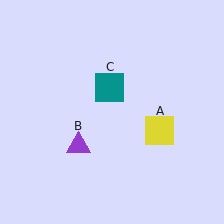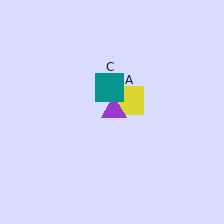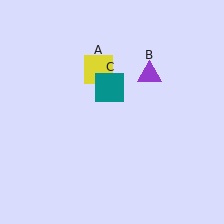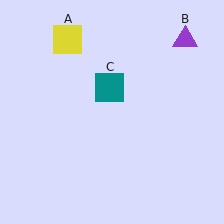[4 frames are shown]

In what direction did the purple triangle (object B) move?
The purple triangle (object B) moved up and to the right.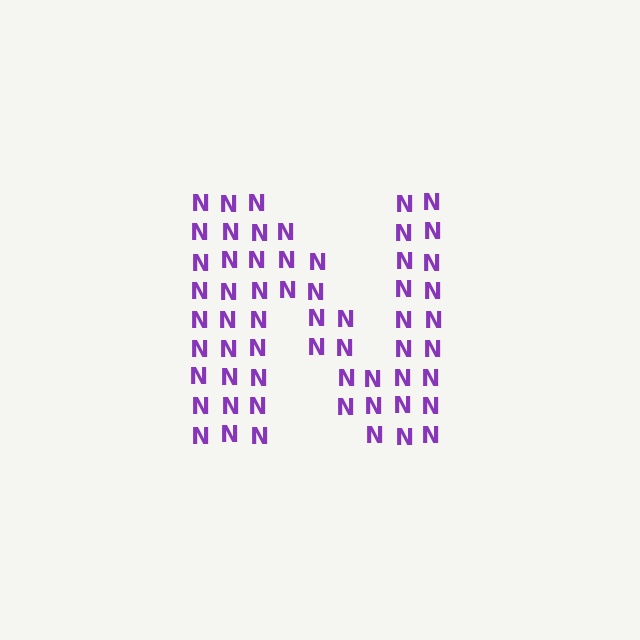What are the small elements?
The small elements are letter N's.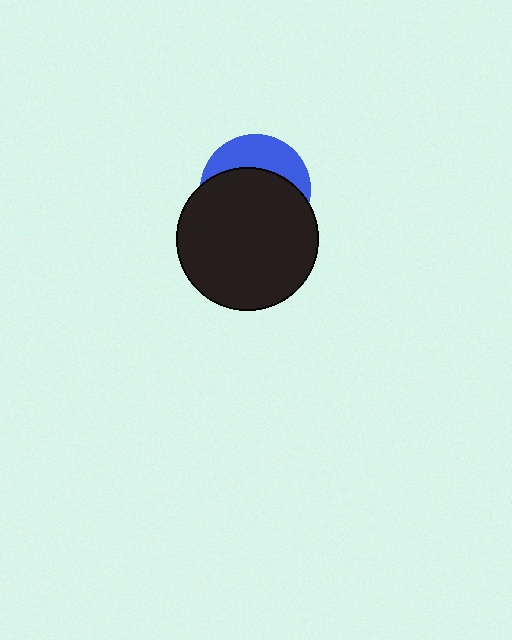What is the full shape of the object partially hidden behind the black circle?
The partially hidden object is a blue circle.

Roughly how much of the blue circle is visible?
A small part of it is visible (roughly 34%).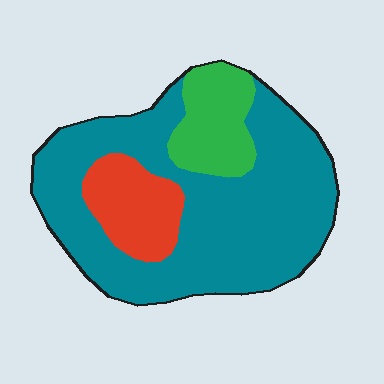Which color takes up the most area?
Teal, at roughly 70%.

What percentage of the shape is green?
Green covers roughly 15% of the shape.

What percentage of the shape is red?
Red covers about 15% of the shape.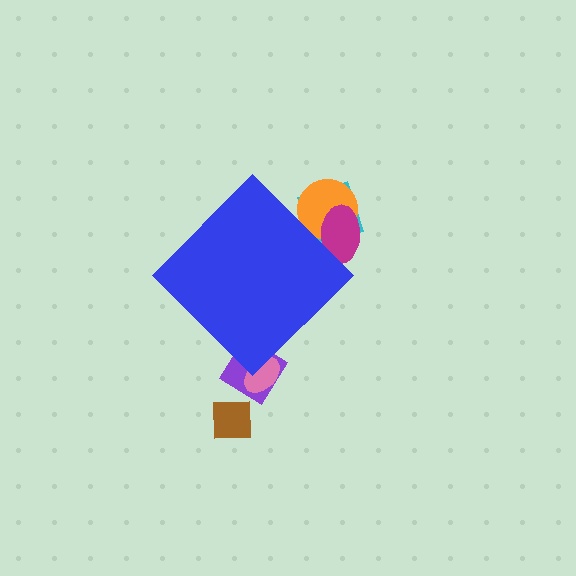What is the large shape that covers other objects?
A blue diamond.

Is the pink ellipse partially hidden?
Yes, the pink ellipse is partially hidden behind the blue diamond.